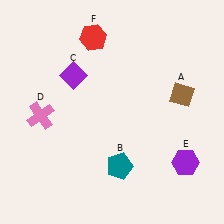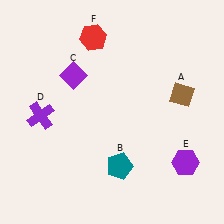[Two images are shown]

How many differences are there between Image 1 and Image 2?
There is 1 difference between the two images.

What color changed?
The cross (D) changed from pink in Image 1 to purple in Image 2.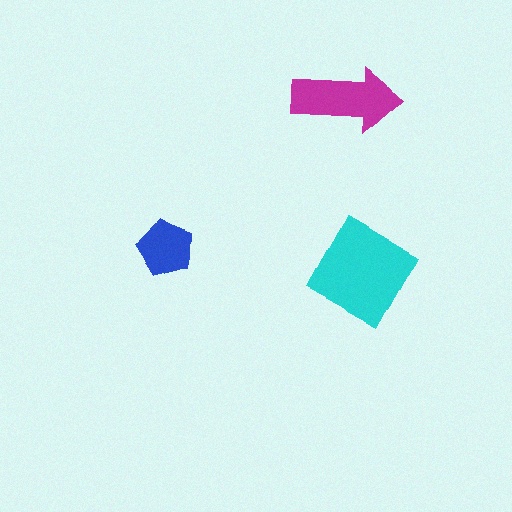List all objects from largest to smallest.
The cyan square, the magenta arrow, the blue pentagon.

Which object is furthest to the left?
The blue pentagon is leftmost.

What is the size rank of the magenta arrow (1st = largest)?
2nd.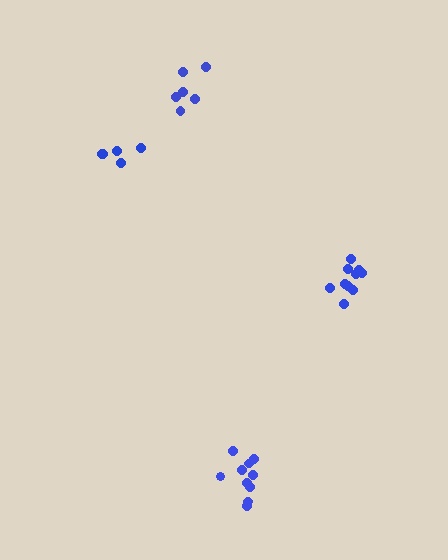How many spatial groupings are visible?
There are 4 spatial groupings.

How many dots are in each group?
Group 1: 10 dots, Group 2: 6 dots, Group 3: 5 dots, Group 4: 10 dots (31 total).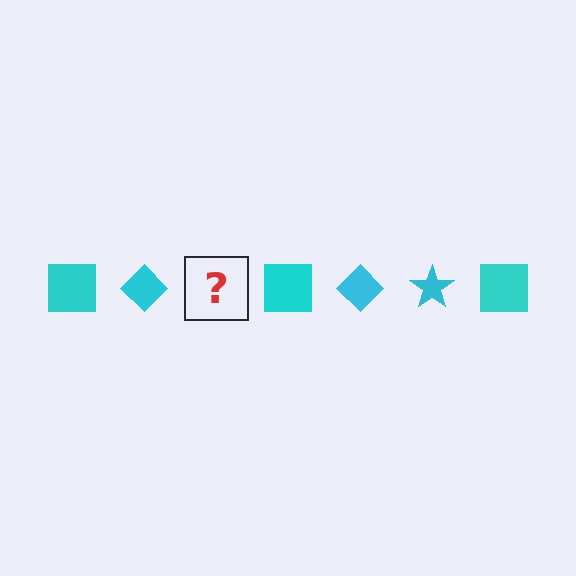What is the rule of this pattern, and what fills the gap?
The rule is that the pattern cycles through square, diamond, star shapes in cyan. The gap should be filled with a cyan star.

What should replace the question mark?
The question mark should be replaced with a cyan star.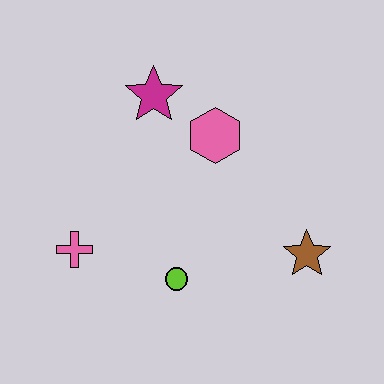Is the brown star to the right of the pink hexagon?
Yes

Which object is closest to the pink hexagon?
The magenta star is closest to the pink hexagon.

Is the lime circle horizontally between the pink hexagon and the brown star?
No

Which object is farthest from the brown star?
The pink cross is farthest from the brown star.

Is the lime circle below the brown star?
Yes